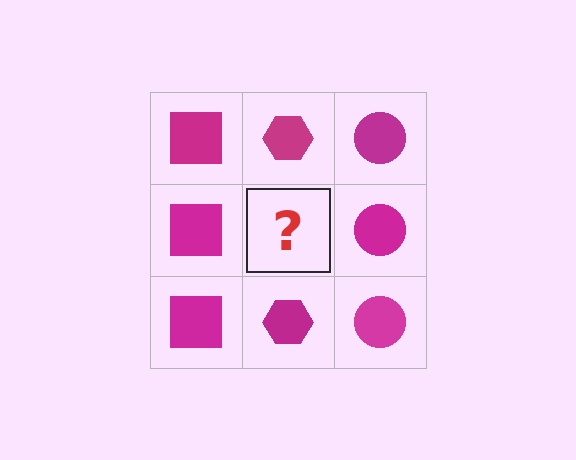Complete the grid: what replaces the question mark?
The question mark should be replaced with a magenta hexagon.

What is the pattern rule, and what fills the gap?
The rule is that each column has a consistent shape. The gap should be filled with a magenta hexagon.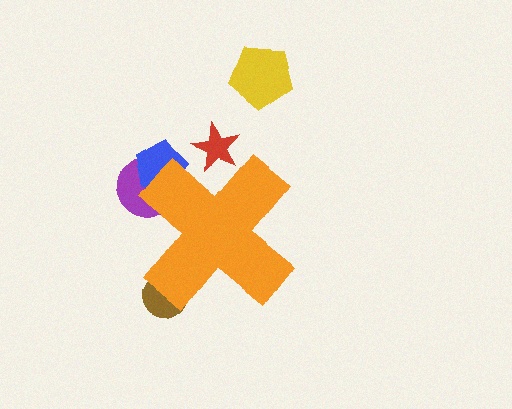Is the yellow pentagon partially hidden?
No, the yellow pentagon is fully visible.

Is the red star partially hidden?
Yes, the red star is partially hidden behind the orange cross.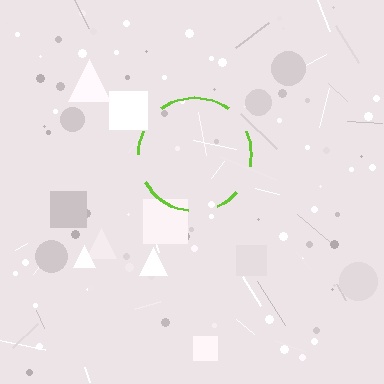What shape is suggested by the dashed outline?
The dashed outline suggests a circle.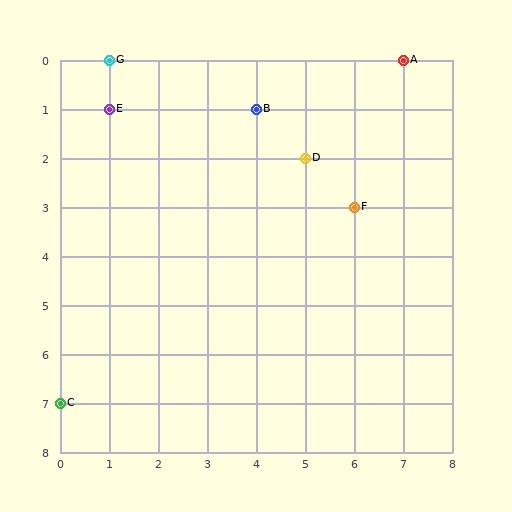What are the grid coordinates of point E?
Point E is at grid coordinates (1, 1).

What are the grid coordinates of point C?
Point C is at grid coordinates (0, 7).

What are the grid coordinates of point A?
Point A is at grid coordinates (7, 0).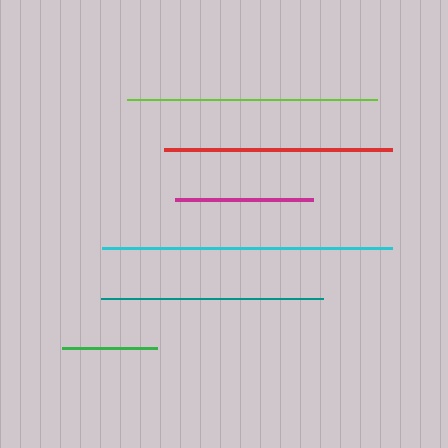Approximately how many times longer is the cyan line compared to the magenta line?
The cyan line is approximately 2.1 times the length of the magenta line.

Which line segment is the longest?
The cyan line is the longest at approximately 290 pixels.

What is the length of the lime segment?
The lime segment is approximately 250 pixels long.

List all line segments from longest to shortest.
From longest to shortest: cyan, lime, red, teal, magenta, green.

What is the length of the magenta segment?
The magenta segment is approximately 139 pixels long.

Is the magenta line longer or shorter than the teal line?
The teal line is longer than the magenta line.